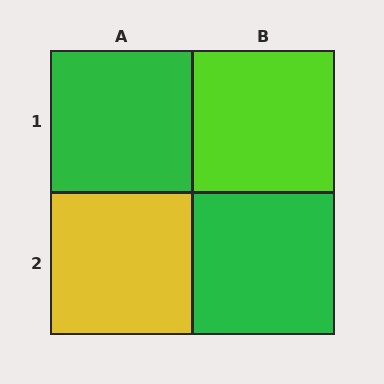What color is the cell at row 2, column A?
Yellow.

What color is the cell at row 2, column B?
Green.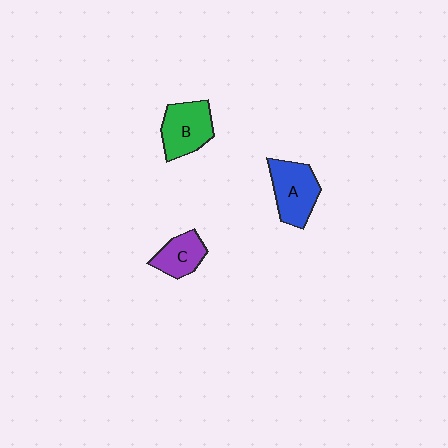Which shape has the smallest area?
Shape C (purple).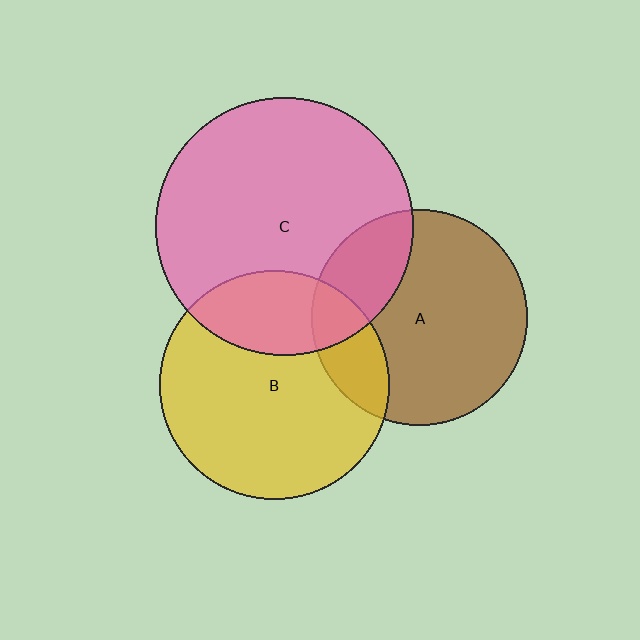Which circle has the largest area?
Circle C (pink).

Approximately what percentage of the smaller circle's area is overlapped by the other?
Approximately 25%.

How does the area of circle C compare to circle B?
Approximately 1.3 times.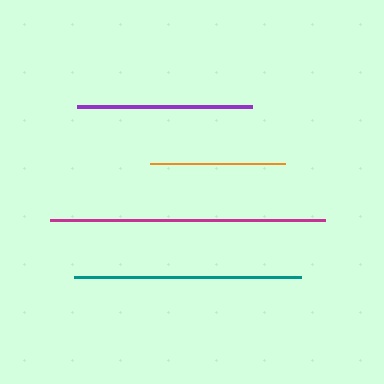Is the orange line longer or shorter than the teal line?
The teal line is longer than the orange line.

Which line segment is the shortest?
The orange line is the shortest at approximately 135 pixels.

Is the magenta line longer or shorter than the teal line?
The magenta line is longer than the teal line.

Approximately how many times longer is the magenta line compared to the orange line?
The magenta line is approximately 2.0 times the length of the orange line.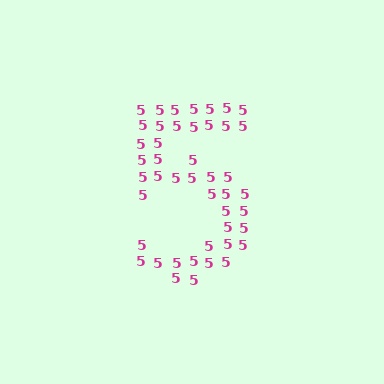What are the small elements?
The small elements are digit 5's.